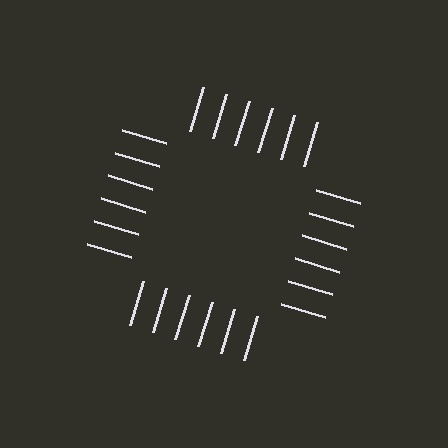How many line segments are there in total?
24 — 6 along each of the 4 edges.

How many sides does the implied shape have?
4 sides — the line-ends trace a square.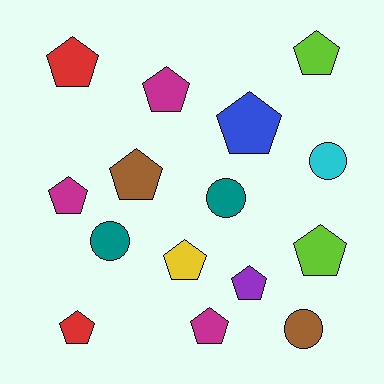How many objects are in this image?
There are 15 objects.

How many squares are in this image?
There are no squares.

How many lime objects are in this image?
There are 2 lime objects.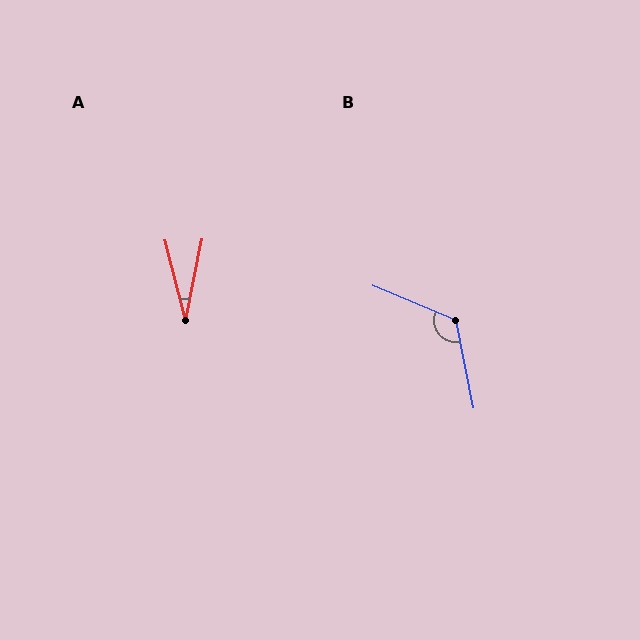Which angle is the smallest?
A, at approximately 26 degrees.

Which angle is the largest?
B, at approximately 124 degrees.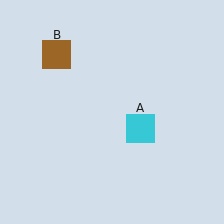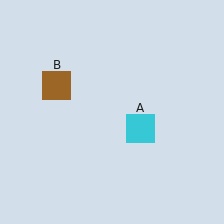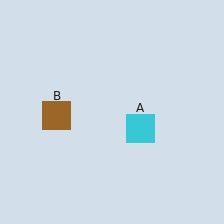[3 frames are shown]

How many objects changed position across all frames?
1 object changed position: brown square (object B).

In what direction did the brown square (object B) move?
The brown square (object B) moved down.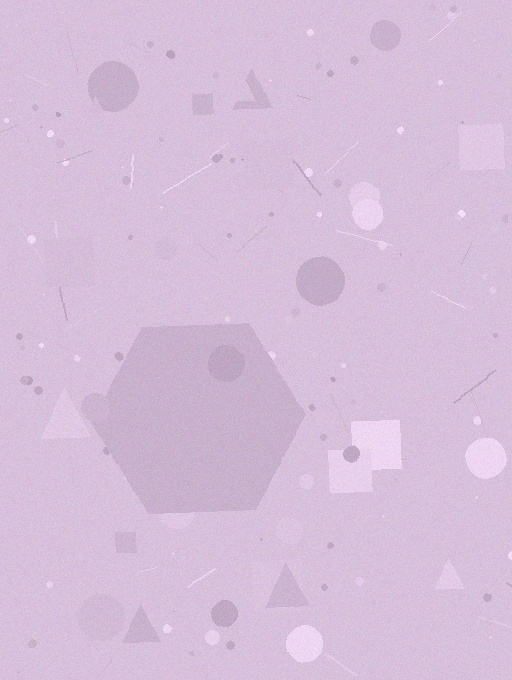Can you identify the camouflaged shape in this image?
The camouflaged shape is a hexagon.